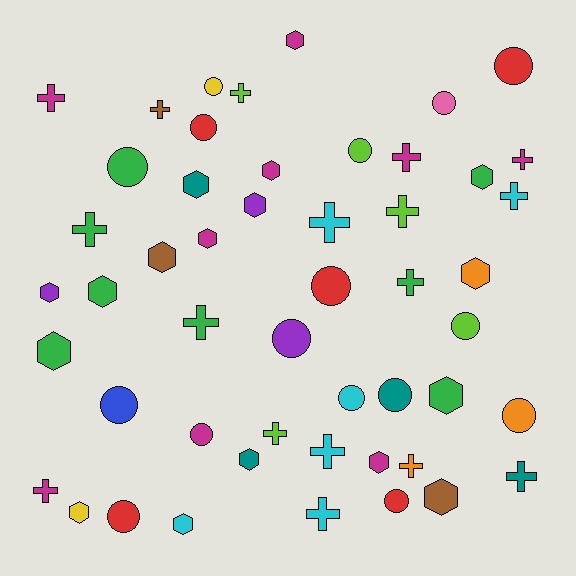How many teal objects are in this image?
There are 4 teal objects.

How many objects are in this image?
There are 50 objects.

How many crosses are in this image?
There are 17 crosses.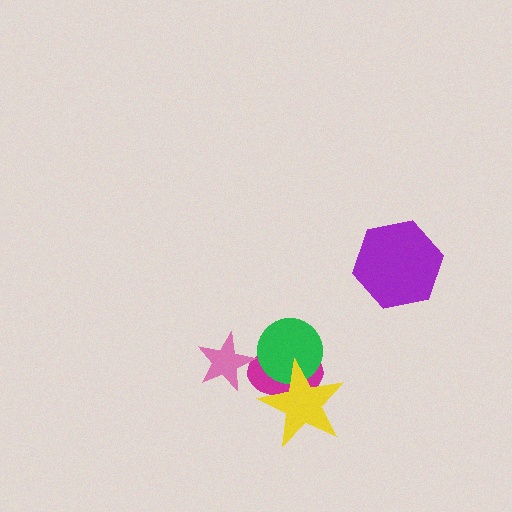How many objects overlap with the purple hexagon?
0 objects overlap with the purple hexagon.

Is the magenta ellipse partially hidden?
Yes, it is partially covered by another shape.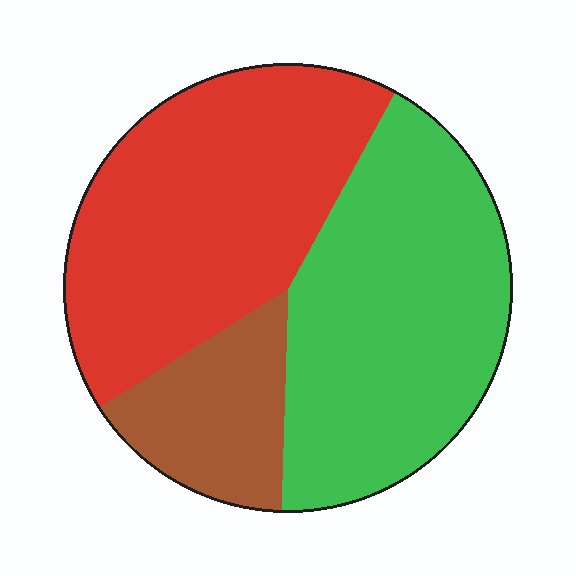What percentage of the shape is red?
Red takes up between a third and a half of the shape.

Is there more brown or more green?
Green.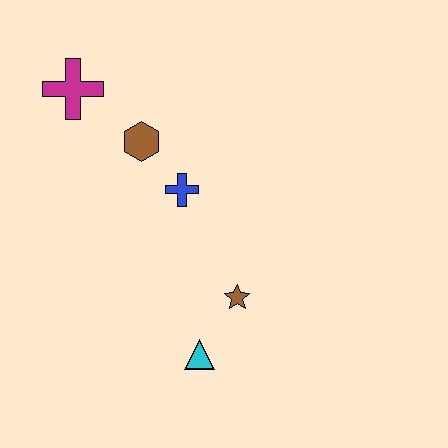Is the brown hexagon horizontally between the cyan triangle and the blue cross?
No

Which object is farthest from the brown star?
The magenta cross is farthest from the brown star.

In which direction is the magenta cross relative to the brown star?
The magenta cross is above the brown star.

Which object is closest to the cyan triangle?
The brown star is closest to the cyan triangle.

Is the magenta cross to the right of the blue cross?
No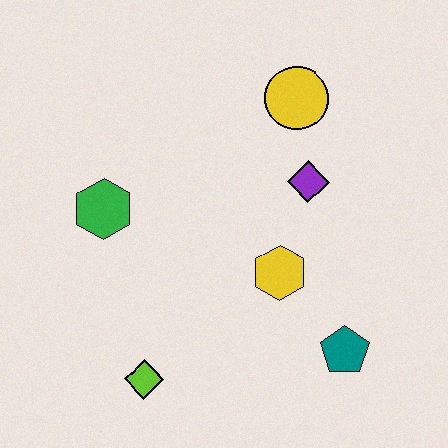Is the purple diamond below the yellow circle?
Yes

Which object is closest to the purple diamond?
The yellow circle is closest to the purple diamond.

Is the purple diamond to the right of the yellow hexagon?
Yes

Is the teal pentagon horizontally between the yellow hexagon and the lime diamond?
No